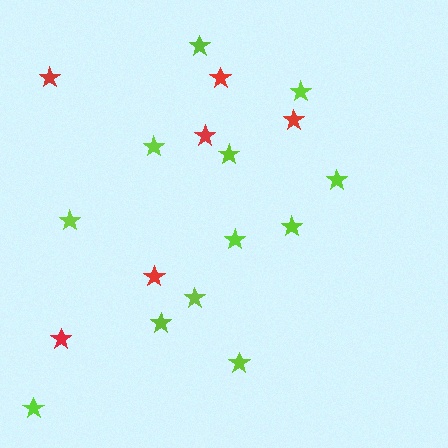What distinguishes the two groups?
There are 2 groups: one group of red stars (6) and one group of lime stars (12).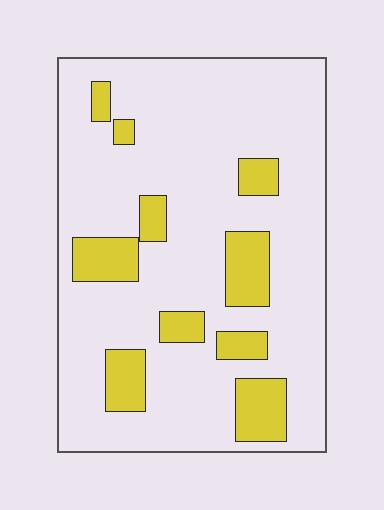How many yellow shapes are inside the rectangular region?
10.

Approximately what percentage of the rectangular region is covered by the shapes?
Approximately 20%.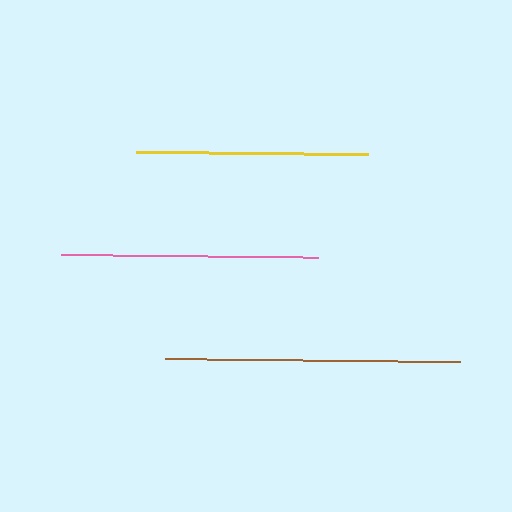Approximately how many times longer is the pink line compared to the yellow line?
The pink line is approximately 1.1 times the length of the yellow line.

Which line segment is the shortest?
The yellow line is the shortest at approximately 232 pixels.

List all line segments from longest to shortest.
From longest to shortest: brown, pink, yellow.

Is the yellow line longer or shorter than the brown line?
The brown line is longer than the yellow line.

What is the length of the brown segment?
The brown segment is approximately 296 pixels long.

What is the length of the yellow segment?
The yellow segment is approximately 232 pixels long.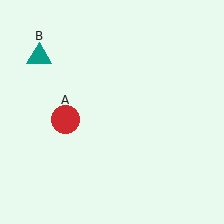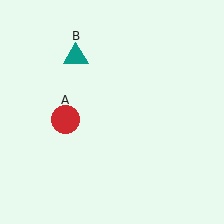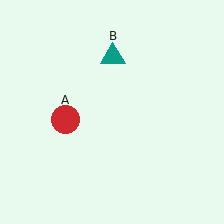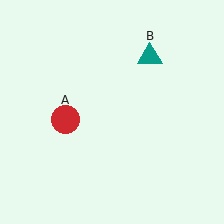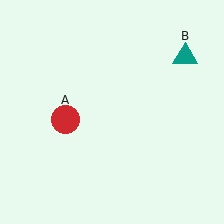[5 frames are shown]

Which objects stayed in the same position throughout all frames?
Red circle (object A) remained stationary.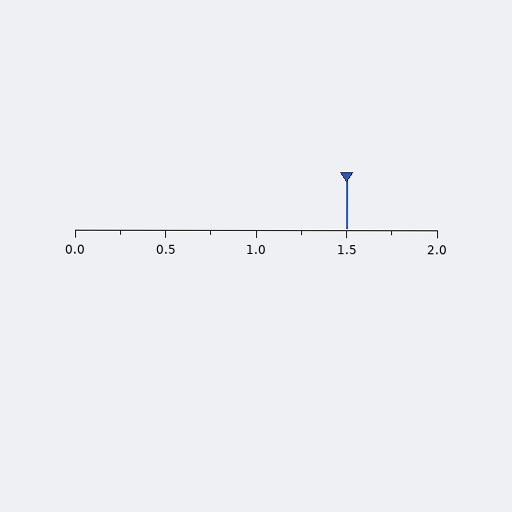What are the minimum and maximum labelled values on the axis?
The axis runs from 0.0 to 2.0.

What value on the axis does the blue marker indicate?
The marker indicates approximately 1.5.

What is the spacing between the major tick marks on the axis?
The major ticks are spaced 0.5 apart.